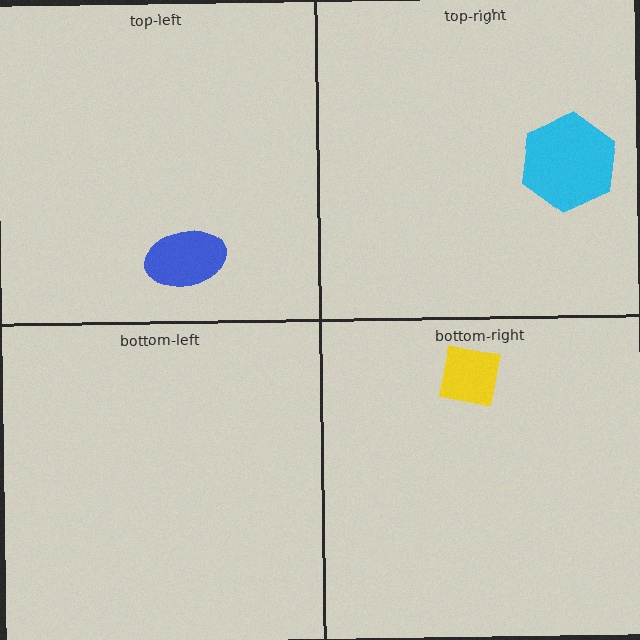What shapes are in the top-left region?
The blue ellipse.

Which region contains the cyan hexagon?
The top-right region.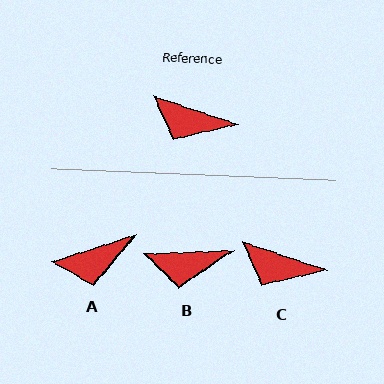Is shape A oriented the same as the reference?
No, it is off by about 36 degrees.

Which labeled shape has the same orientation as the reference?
C.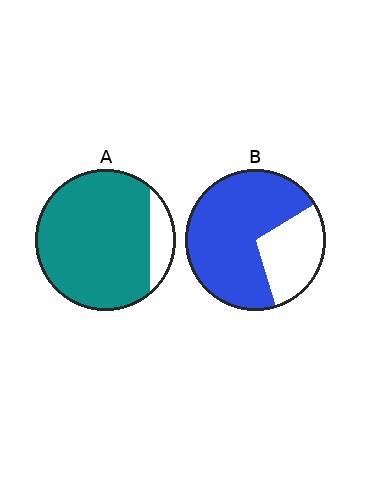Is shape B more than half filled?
Yes.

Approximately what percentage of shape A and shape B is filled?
A is approximately 85% and B is approximately 70%.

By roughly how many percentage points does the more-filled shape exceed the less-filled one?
By roughly 15 percentage points (A over B).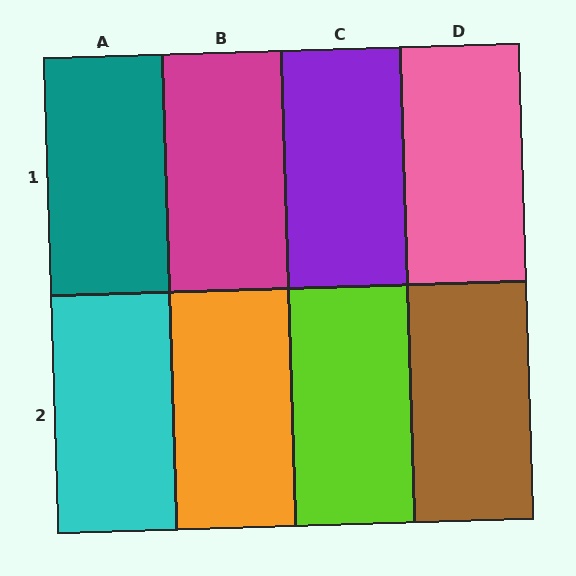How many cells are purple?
1 cell is purple.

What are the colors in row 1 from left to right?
Teal, magenta, purple, pink.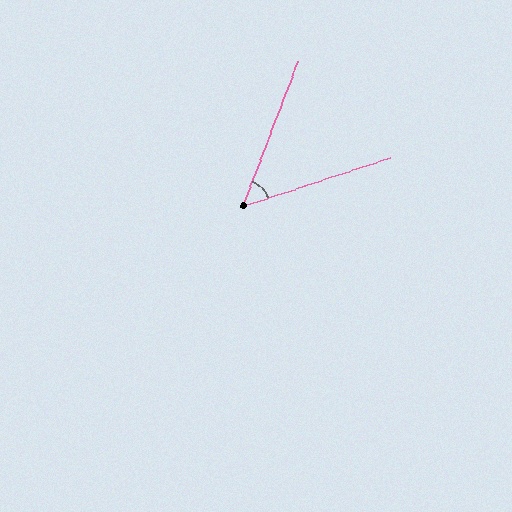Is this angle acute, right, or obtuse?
It is acute.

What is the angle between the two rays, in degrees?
Approximately 51 degrees.